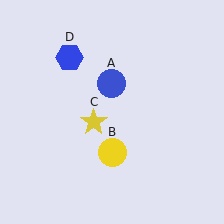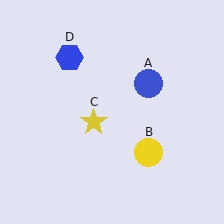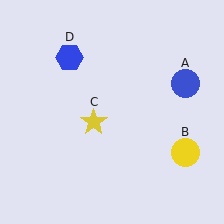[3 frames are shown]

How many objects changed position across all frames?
2 objects changed position: blue circle (object A), yellow circle (object B).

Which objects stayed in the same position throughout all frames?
Yellow star (object C) and blue hexagon (object D) remained stationary.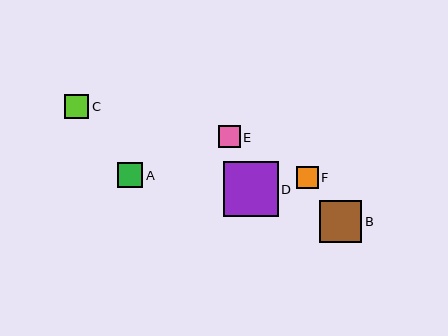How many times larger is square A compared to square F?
Square A is approximately 1.2 times the size of square F.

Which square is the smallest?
Square E is the smallest with a size of approximately 22 pixels.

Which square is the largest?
Square D is the largest with a size of approximately 55 pixels.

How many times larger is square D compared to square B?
Square D is approximately 1.3 times the size of square B.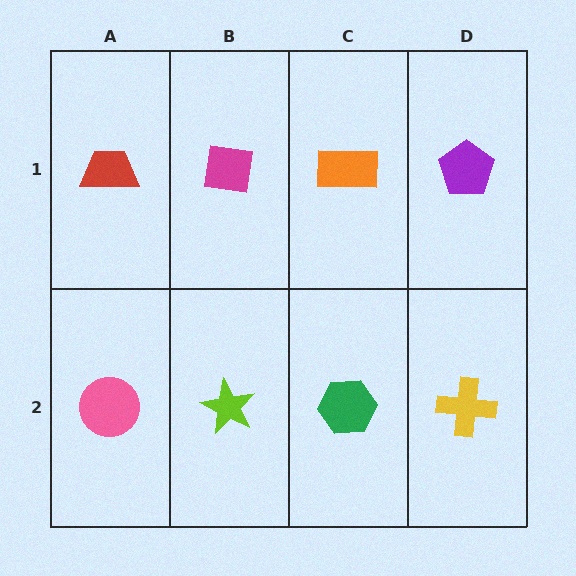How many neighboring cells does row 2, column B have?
3.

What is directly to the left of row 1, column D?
An orange rectangle.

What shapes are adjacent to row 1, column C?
A green hexagon (row 2, column C), a magenta square (row 1, column B), a purple pentagon (row 1, column D).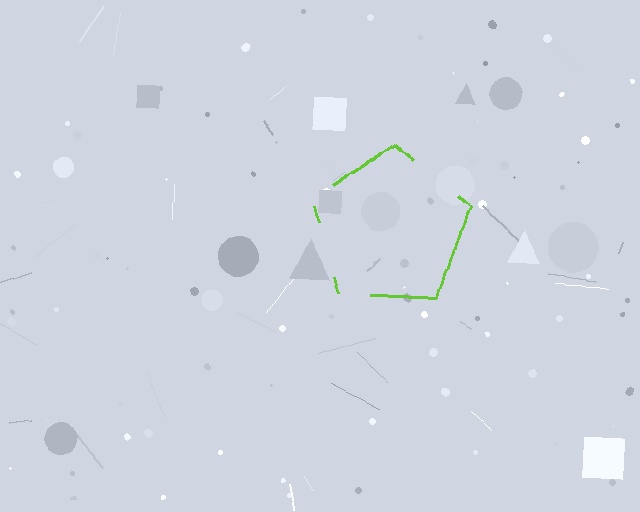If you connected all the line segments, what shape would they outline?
They would outline a pentagon.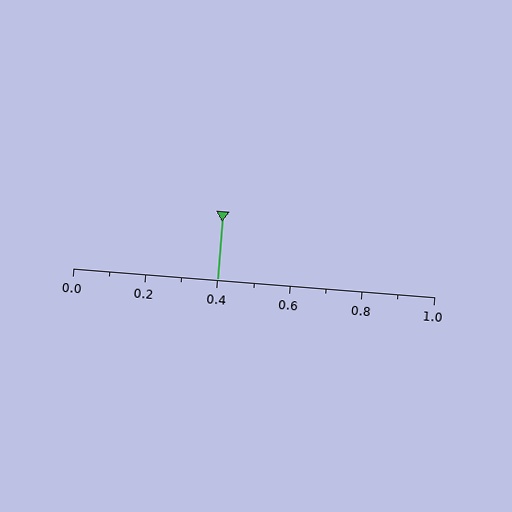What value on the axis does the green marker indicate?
The marker indicates approximately 0.4.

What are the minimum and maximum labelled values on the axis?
The axis runs from 0.0 to 1.0.